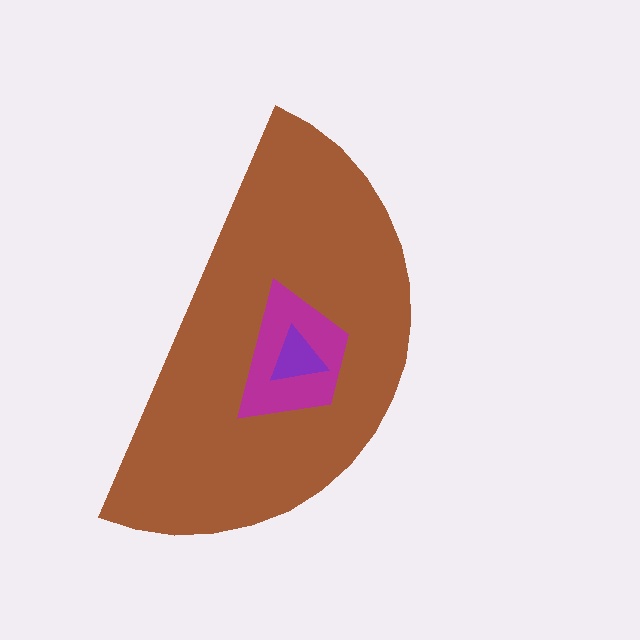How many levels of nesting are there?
3.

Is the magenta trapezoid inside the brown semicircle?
Yes.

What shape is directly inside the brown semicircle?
The magenta trapezoid.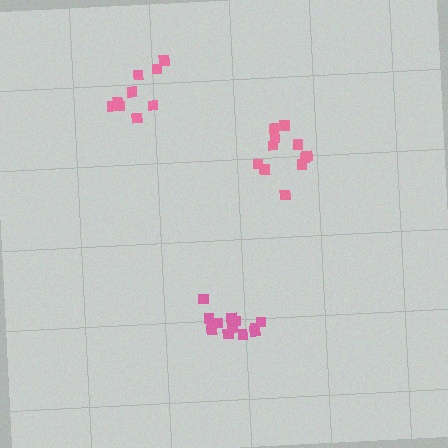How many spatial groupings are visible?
There are 3 spatial groupings.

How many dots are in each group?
Group 1: 11 dots, Group 2: 13 dots, Group 3: 9 dots (33 total).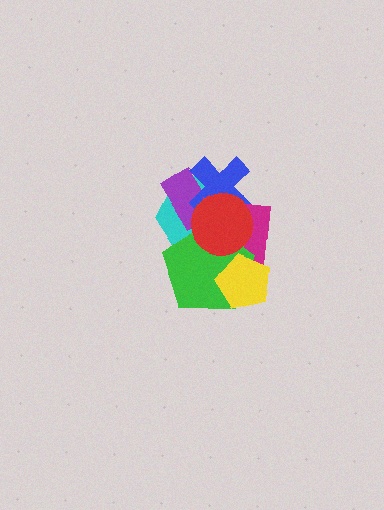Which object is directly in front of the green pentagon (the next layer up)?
The red circle is directly in front of the green pentagon.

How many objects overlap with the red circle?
5 objects overlap with the red circle.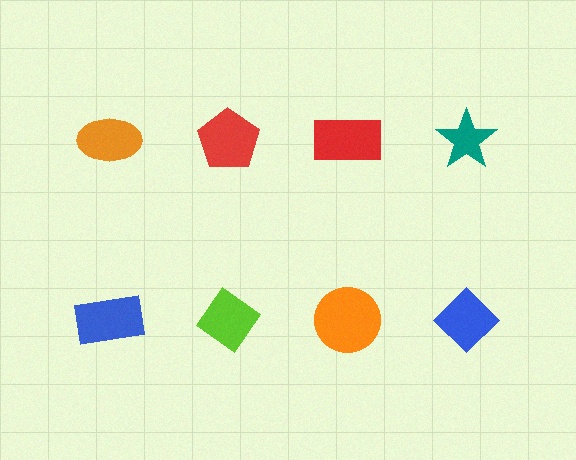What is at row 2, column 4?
A blue diamond.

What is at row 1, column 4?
A teal star.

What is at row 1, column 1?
An orange ellipse.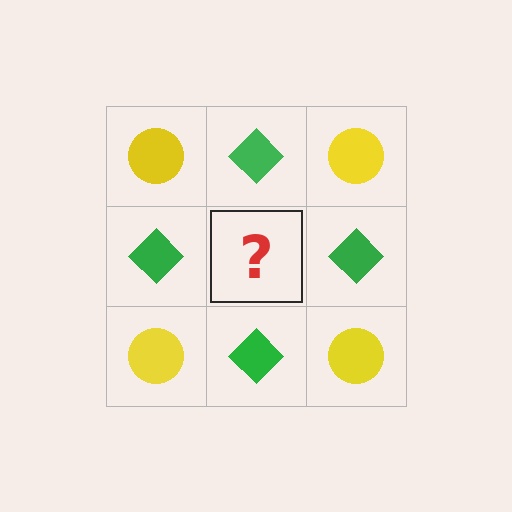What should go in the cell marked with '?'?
The missing cell should contain a yellow circle.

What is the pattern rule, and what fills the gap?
The rule is that it alternates yellow circle and green diamond in a checkerboard pattern. The gap should be filled with a yellow circle.